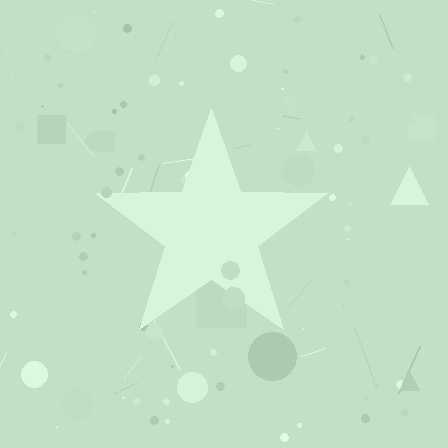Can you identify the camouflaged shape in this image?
The camouflaged shape is a star.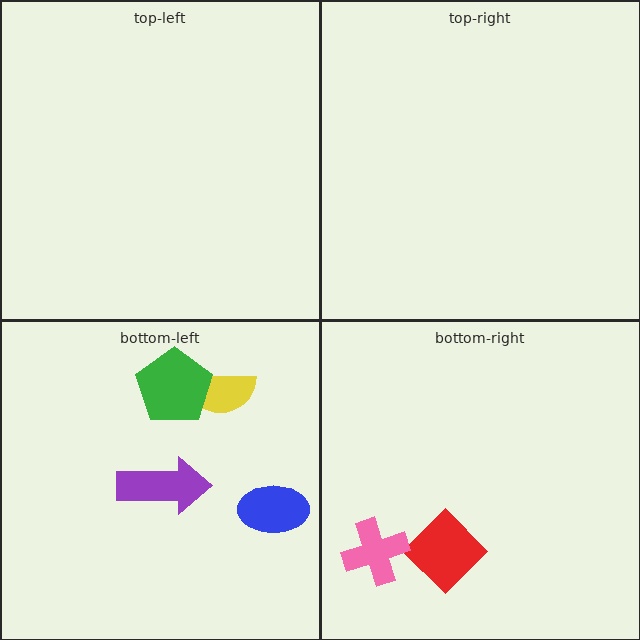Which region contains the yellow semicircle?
The bottom-left region.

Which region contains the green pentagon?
The bottom-left region.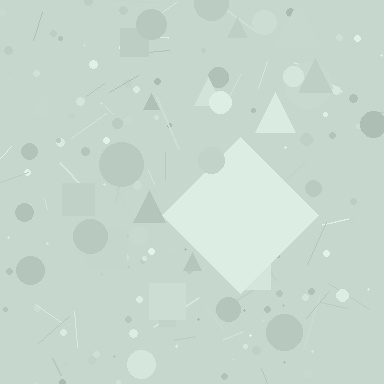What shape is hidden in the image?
A diamond is hidden in the image.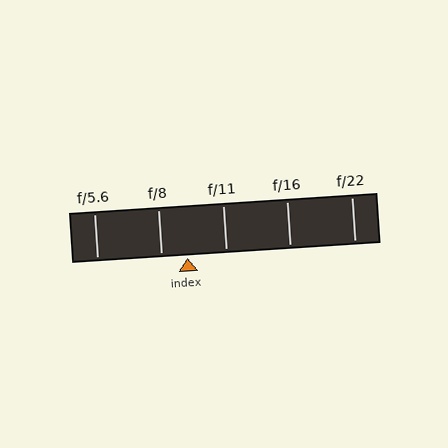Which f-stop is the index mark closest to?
The index mark is closest to f/8.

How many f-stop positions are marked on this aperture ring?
There are 5 f-stop positions marked.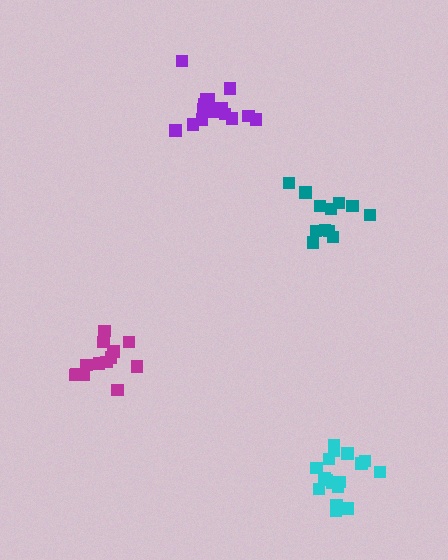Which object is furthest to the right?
The cyan cluster is rightmost.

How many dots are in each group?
Group 1: 16 dots, Group 2: 12 dots, Group 3: 17 dots, Group 4: 13 dots (58 total).